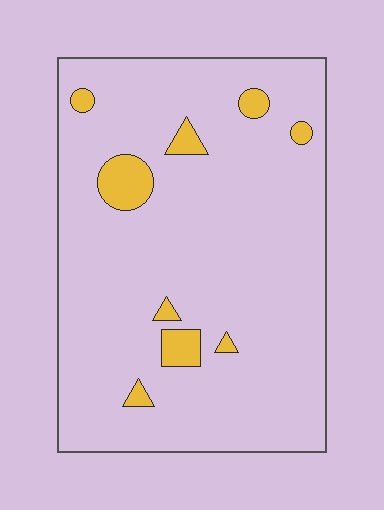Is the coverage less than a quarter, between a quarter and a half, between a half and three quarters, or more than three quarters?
Less than a quarter.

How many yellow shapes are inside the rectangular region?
9.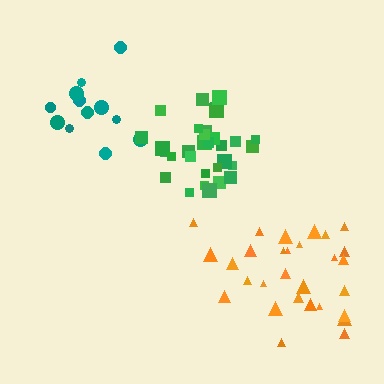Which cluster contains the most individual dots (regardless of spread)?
Green (31).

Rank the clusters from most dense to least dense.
green, orange, teal.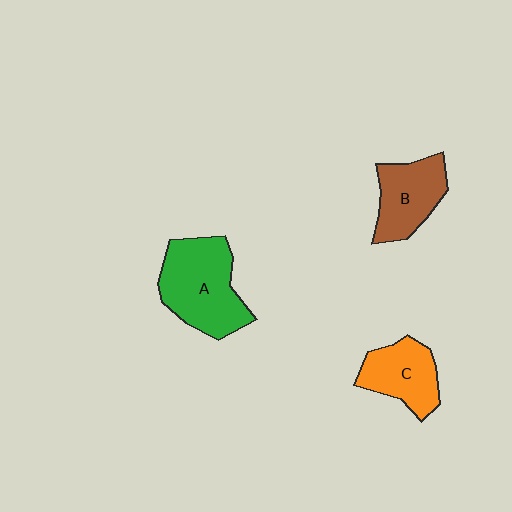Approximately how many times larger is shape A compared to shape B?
Approximately 1.4 times.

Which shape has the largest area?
Shape A (green).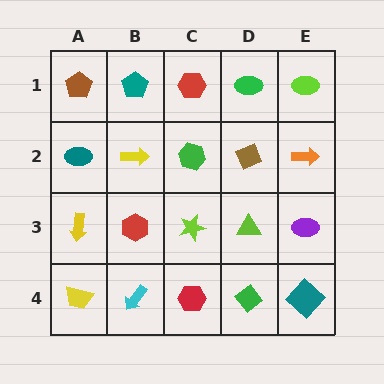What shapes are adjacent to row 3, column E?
An orange arrow (row 2, column E), a teal diamond (row 4, column E), a lime triangle (row 3, column D).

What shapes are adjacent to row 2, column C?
A red hexagon (row 1, column C), a lime star (row 3, column C), a yellow arrow (row 2, column B), a brown diamond (row 2, column D).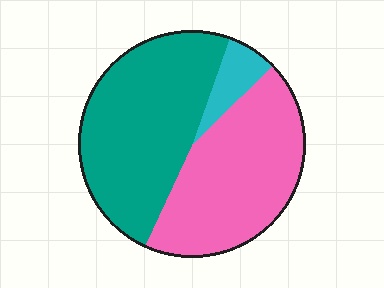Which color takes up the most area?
Teal, at roughly 50%.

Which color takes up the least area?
Cyan, at roughly 5%.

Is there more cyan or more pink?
Pink.